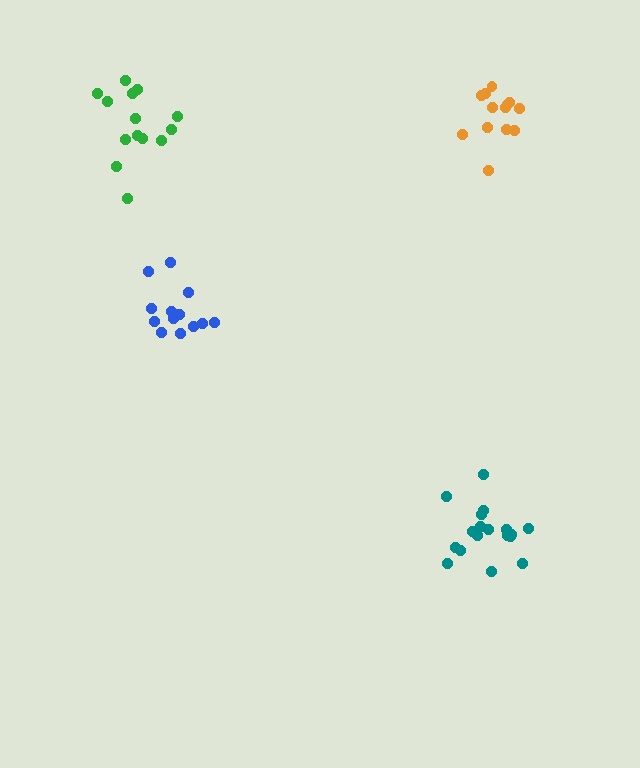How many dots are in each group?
Group 1: 13 dots, Group 2: 13 dots, Group 3: 14 dots, Group 4: 18 dots (58 total).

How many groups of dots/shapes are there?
There are 4 groups.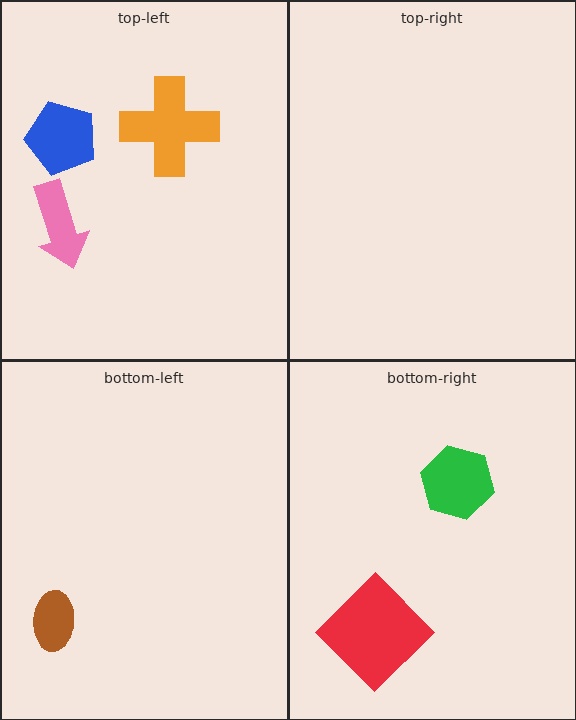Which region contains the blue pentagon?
The top-left region.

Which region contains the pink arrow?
The top-left region.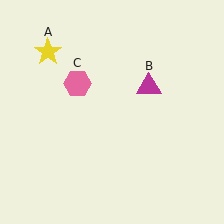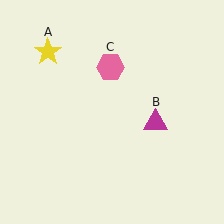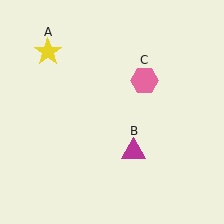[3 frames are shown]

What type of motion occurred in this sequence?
The magenta triangle (object B), pink hexagon (object C) rotated clockwise around the center of the scene.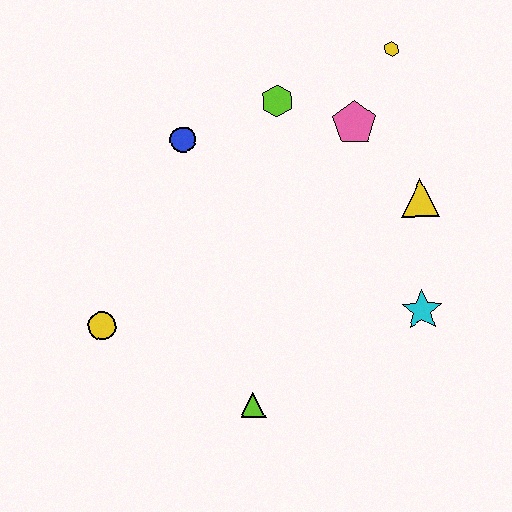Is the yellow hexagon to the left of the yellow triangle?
Yes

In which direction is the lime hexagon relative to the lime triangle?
The lime hexagon is above the lime triangle.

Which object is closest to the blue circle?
The lime hexagon is closest to the blue circle.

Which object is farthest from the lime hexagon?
The lime triangle is farthest from the lime hexagon.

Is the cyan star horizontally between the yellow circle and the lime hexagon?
No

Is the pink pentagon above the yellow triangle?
Yes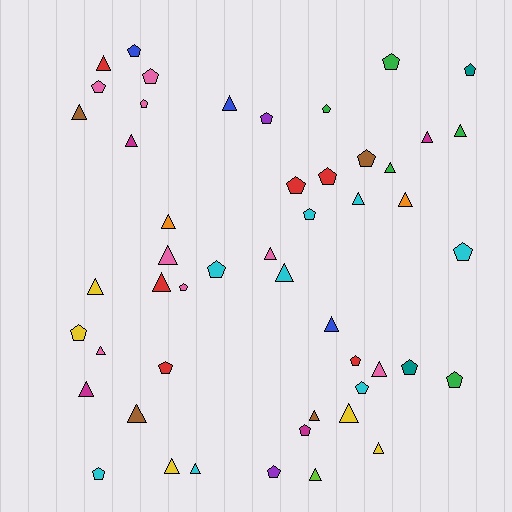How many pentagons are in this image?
There are 24 pentagons.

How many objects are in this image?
There are 50 objects.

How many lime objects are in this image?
There is 1 lime object.